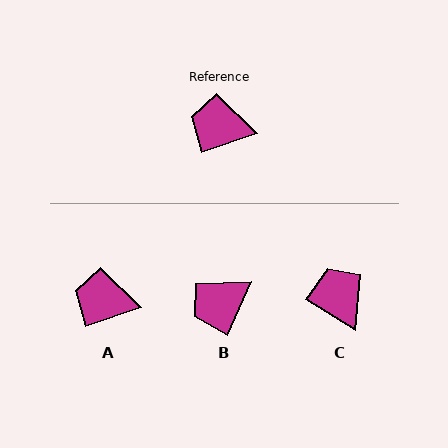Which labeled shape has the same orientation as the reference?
A.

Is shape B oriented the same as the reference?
No, it is off by about 46 degrees.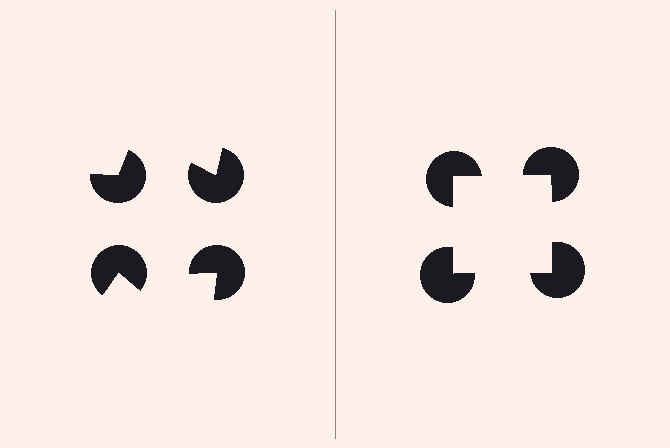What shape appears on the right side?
An illusory square.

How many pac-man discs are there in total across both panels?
8 — 4 on each side.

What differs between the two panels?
The pac-man discs are positioned identically on both sides; only the wedge orientations differ. On the right they align to a square; on the left they are misaligned.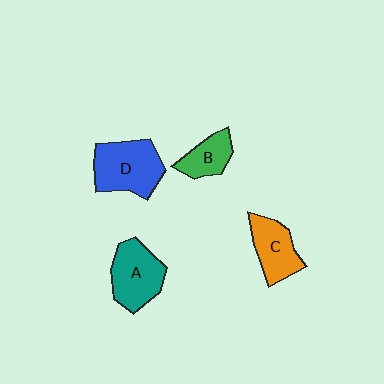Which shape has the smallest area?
Shape B (green).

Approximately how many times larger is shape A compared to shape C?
Approximately 1.2 times.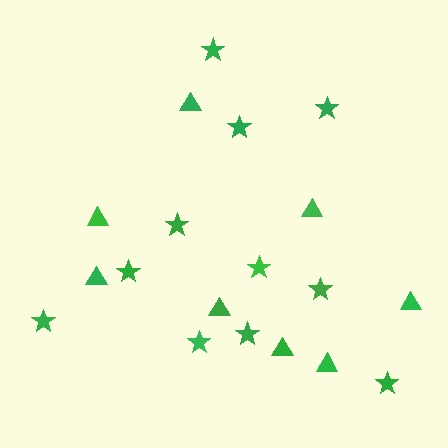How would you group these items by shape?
There are 2 groups: one group of triangles (8) and one group of stars (11).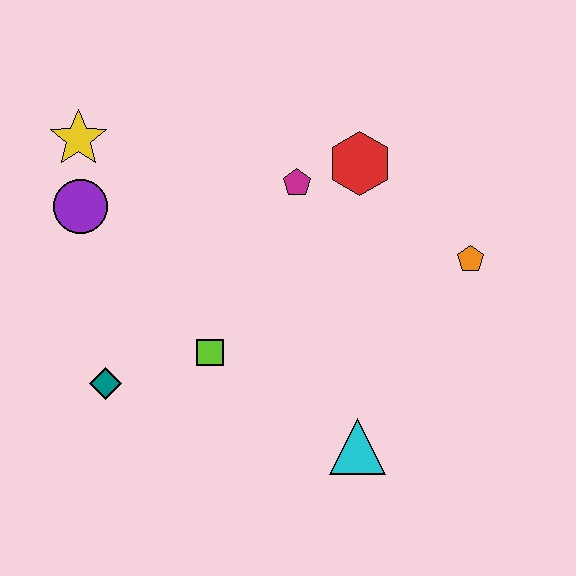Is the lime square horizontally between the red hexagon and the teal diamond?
Yes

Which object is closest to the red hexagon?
The magenta pentagon is closest to the red hexagon.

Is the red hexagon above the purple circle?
Yes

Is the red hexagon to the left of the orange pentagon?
Yes